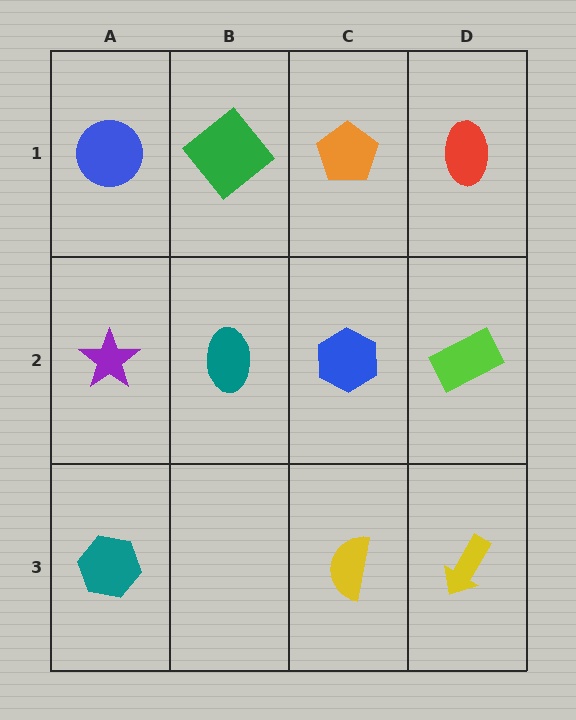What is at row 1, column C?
An orange pentagon.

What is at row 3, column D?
A yellow arrow.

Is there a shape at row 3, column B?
No, that cell is empty.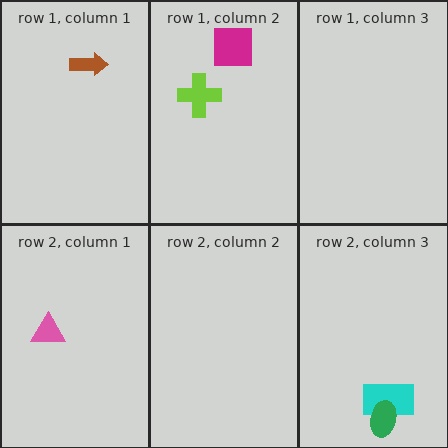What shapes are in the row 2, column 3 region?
The cyan rectangle, the green ellipse.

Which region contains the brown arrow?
The row 1, column 1 region.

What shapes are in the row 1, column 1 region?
The brown arrow.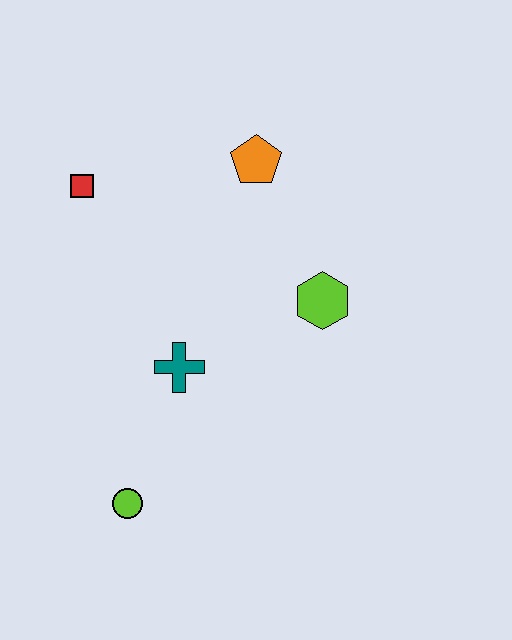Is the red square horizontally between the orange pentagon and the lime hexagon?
No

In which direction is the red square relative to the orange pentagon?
The red square is to the left of the orange pentagon.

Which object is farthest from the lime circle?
The orange pentagon is farthest from the lime circle.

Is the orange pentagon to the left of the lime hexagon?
Yes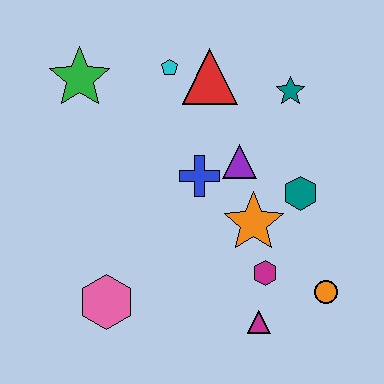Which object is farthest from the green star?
The orange circle is farthest from the green star.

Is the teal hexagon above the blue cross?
No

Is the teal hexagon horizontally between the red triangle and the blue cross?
No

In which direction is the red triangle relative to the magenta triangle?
The red triangle is above the magenta triangle.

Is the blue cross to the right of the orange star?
No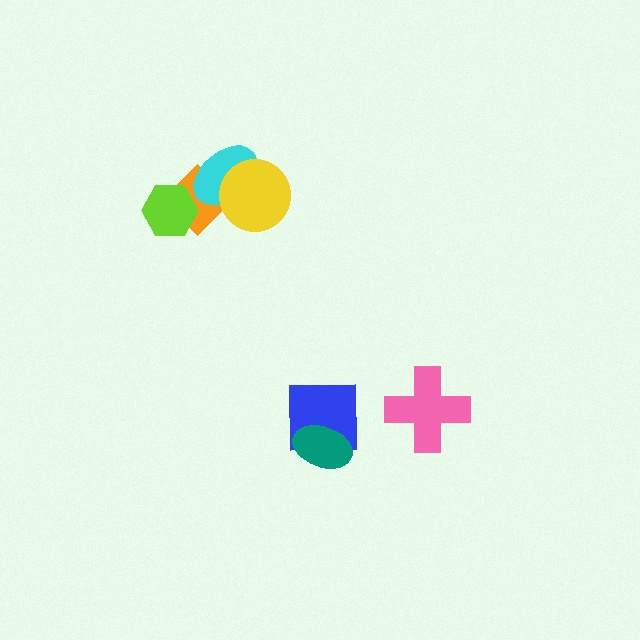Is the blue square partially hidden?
Yes, it is partially covered by another shape.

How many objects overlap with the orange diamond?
3 objects overlap with the orange diamond.